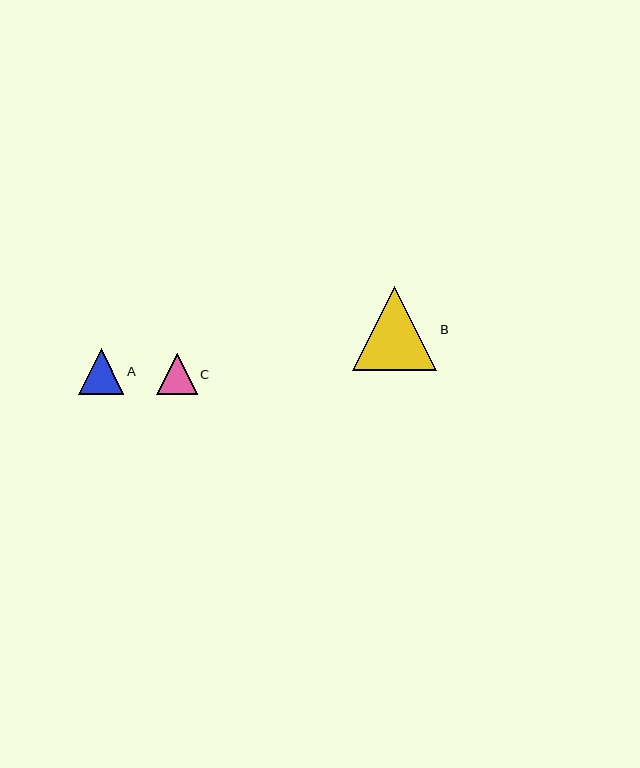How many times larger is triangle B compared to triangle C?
Triangle B is approximately 2.1 times the size of triangle C.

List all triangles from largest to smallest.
From largest to smallest: B, A, C.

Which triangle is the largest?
Triangle B is the largest with a size of approximately 84 pixels.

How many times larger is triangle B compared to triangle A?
Triangle B is approximately 1.8 times the size of triangle A.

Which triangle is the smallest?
Triangle C is the smallest with a size of approximately 40 pixels.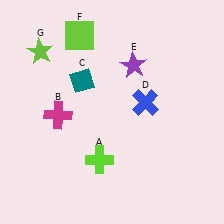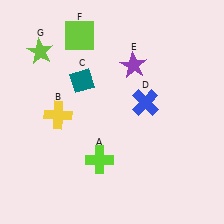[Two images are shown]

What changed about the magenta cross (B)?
In Image 1, B is magenta. In Image 2, it changed to yellow.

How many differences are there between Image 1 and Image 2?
There is 1 difference between the two images.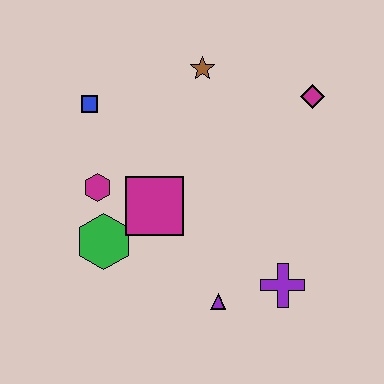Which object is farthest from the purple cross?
The blue square is farthest from the purple cross.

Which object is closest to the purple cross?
The purple triangle is closest to the purple cross.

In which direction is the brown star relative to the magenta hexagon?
The brown star is above the magenta hexagon.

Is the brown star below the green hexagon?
No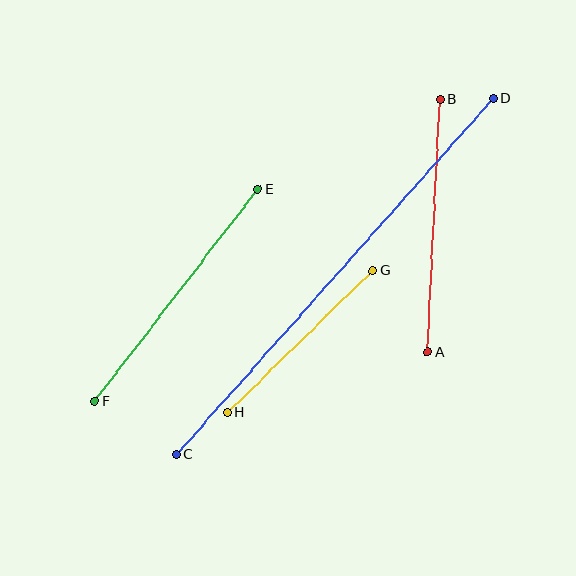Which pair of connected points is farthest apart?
Points C and D are farthest apart.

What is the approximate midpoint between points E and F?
The midpoint is at approximately (176, 295) pixels.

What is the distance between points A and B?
The distance is approximately 253 pixels.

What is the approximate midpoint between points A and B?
The midpoint is at approximately (434, 226) pixels.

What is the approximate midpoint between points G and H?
The midpoint is at approximately (300, 342) pixels.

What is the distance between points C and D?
The distance is approximately 476 pixels.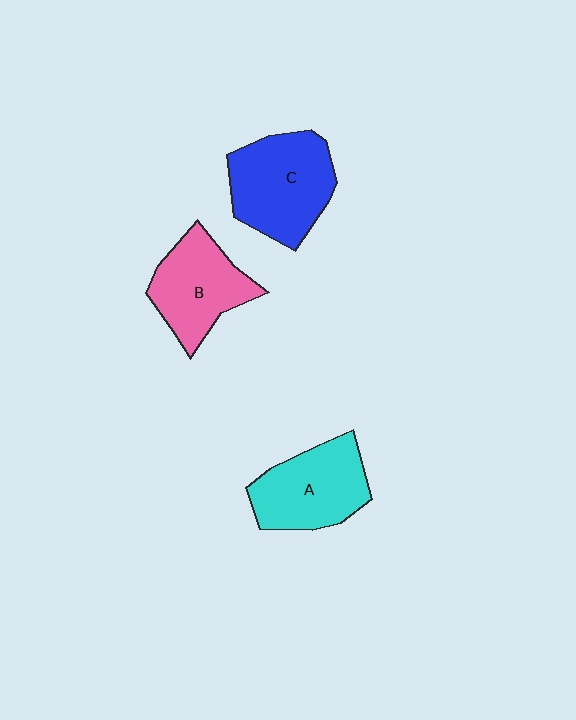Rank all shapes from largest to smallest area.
From largest to smallest: C (blue), A (cyan), B (pink).